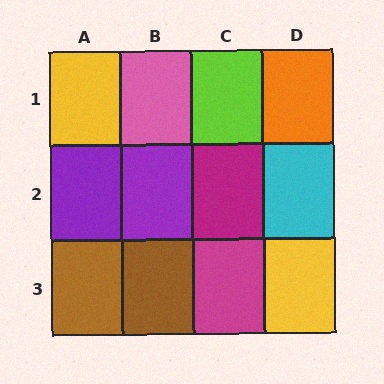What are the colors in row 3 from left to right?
Brown, brown, magenta, yellow.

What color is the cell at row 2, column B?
Purple.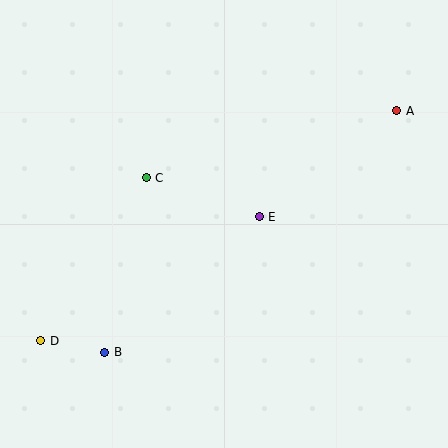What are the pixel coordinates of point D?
Point D is at (41, 341).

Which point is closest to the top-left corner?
Point C is closest to the top-left corner.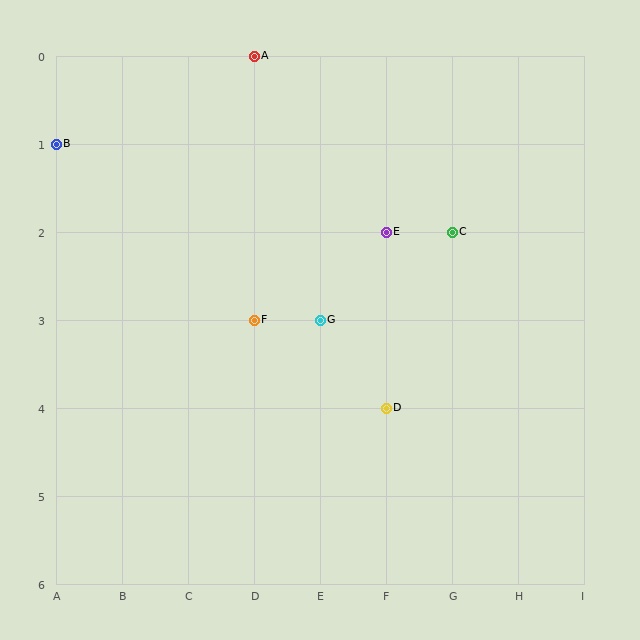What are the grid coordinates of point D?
Point D is at grid coordinates (F, 4).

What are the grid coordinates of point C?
Point C is at grid coordinates (G, 2).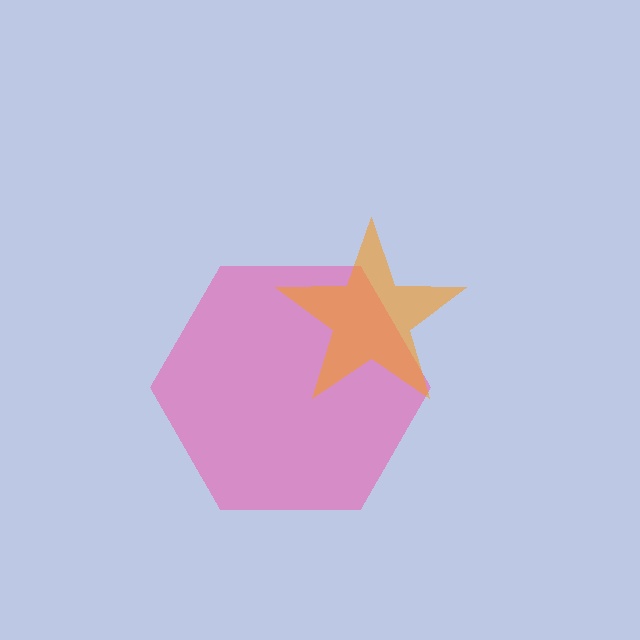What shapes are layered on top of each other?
The layered shapes are: a pink hexagon, an orange star.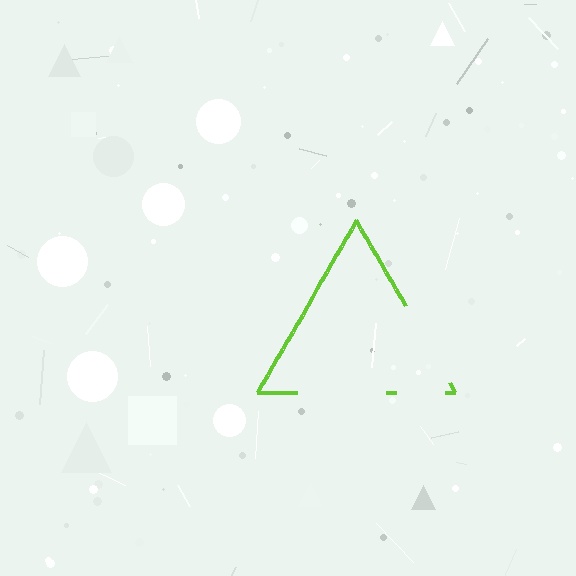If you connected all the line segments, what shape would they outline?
They would outline a triangle.